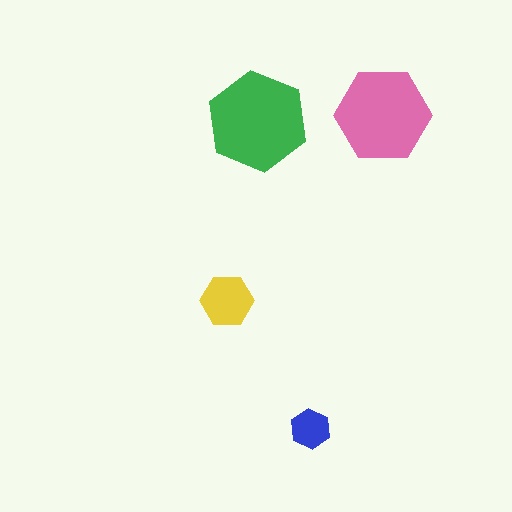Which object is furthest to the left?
The yellow hexagon is leftmost.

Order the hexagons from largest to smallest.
the green one, the pink one, the yellow one, the blue one.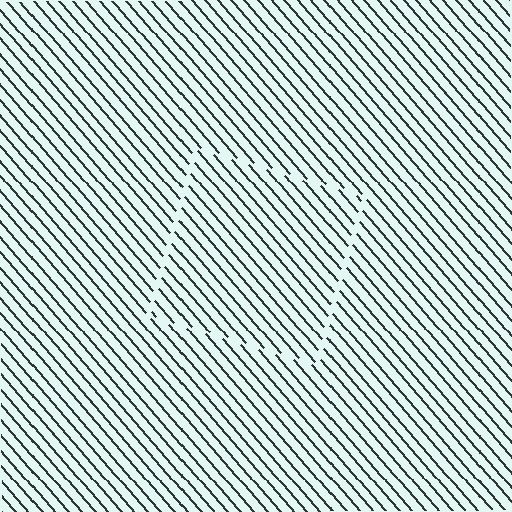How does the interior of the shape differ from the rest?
The interior of the shape contains the same grating, shifted by half a period — the contour is defined by the phase discontinuity where line-ends from the inner and outer gratings abut.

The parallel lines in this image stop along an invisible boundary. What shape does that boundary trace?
An illusory square. The interior of the shape contains the same grating, shifted by half a period — the contour is defined by the phase discontinuity where line-ends from the inner and outer gratings abut.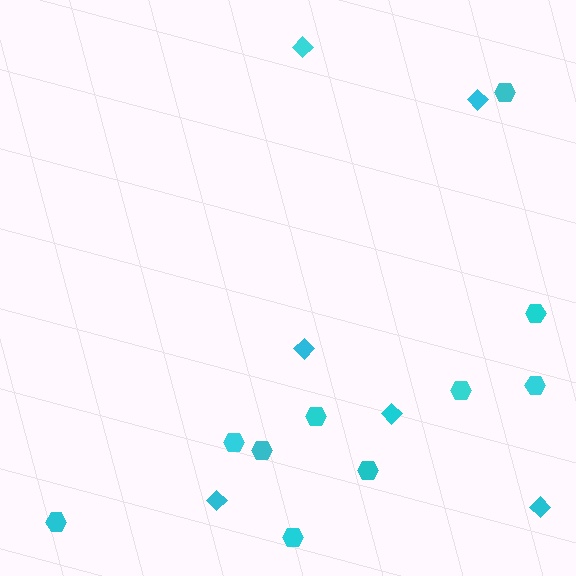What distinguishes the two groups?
There are 2 groups: one group of hexagons (10) and one group of diamonds (6).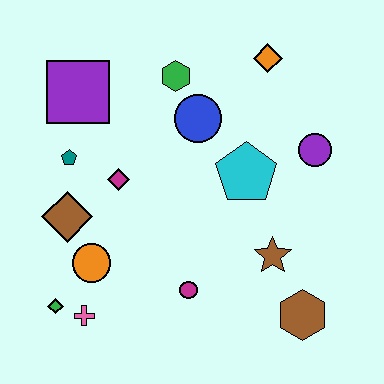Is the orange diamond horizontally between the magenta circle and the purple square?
No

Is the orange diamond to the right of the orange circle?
Yes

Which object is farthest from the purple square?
The brown hexagon is farthest from the purple square.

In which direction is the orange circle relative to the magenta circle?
The orange circle is to the left of the magenta circle.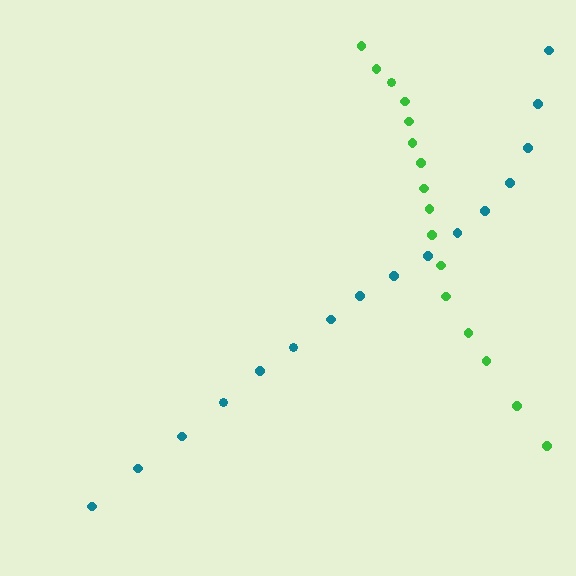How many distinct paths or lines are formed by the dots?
There are 2 distinct paths.